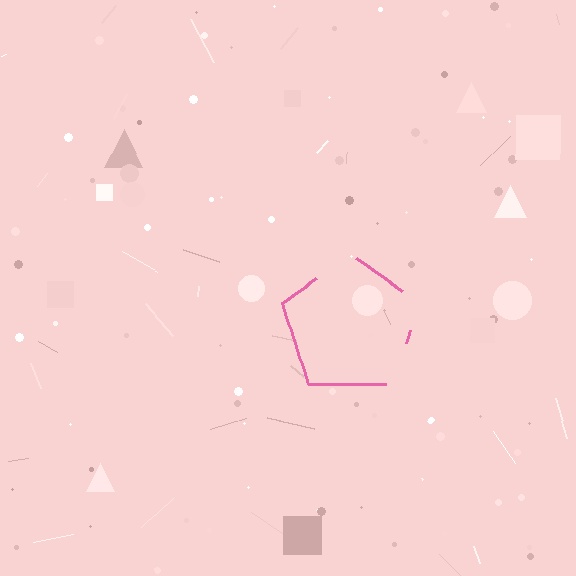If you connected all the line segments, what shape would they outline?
They would outline a pentagon.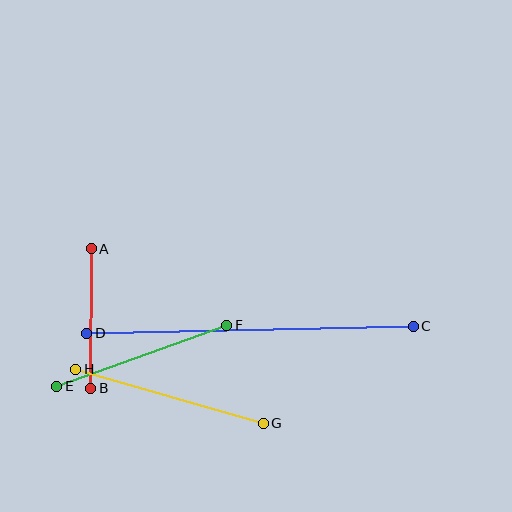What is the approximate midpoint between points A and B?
The midpoint is at approximately (91, 319) pixels.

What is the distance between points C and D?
The distance is approximately 326 pixels.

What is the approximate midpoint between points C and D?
The midpoint is at approximately (250, 330) pixels.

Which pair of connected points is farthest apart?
Points C and D are farthest apart.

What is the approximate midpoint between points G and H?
The midpoint is at approximately (169, 396) pixels.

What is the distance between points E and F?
The distance is approximately 181 pixels.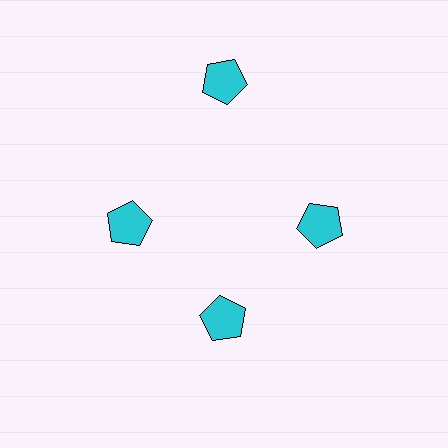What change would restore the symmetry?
The symmetry would be restored by moving it inward, back onto the ring so that all 4 pentagons sit at equal angles and equal distance from the center.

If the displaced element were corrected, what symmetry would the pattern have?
It would have 4-fold rotational symmetry — the pattern would map onto itself every 90 degrees.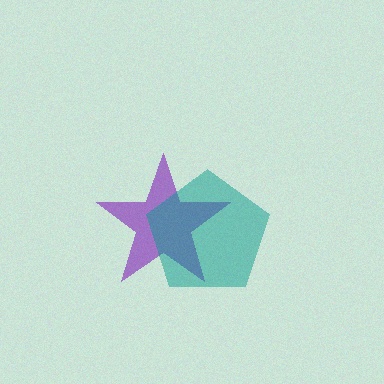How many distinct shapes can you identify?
There are 2 distinct shapes: a purple star, a teal pentagon.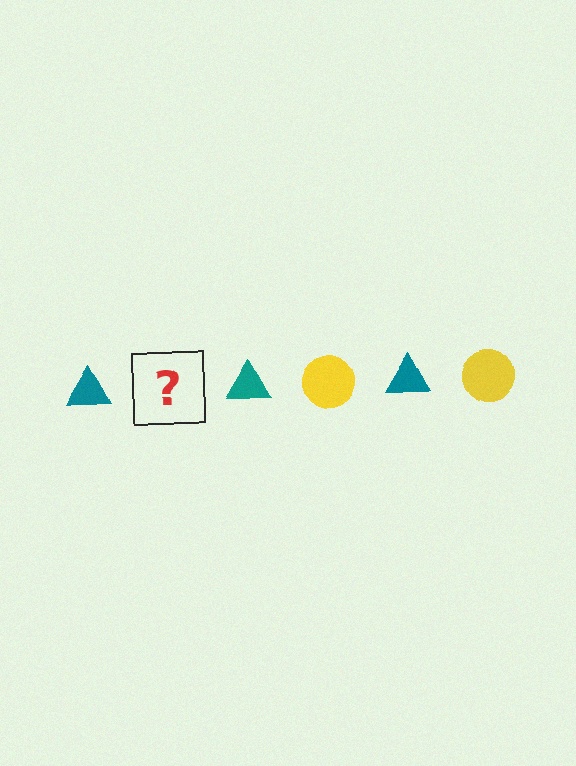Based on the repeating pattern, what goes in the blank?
The blank should be a yellow circle.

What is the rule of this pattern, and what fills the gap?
The rule is that the pattern alternates between teal triangle and yellow circle. The gap should be filled with a yellow circle.